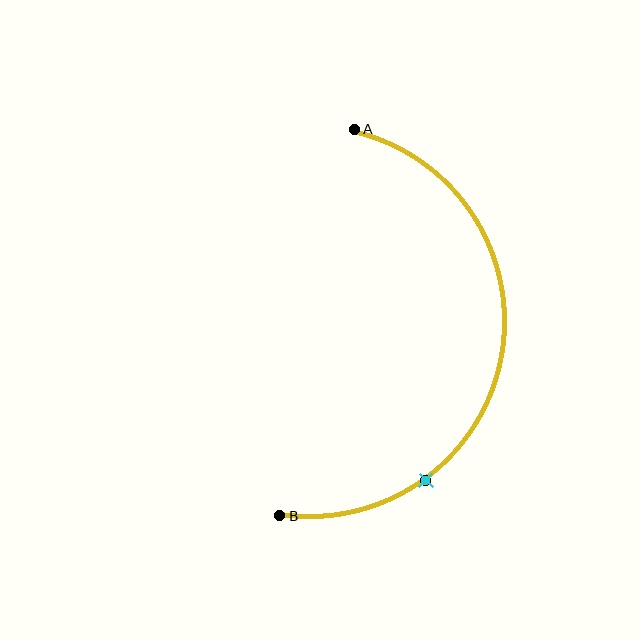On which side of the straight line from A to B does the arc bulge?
The arc bulges to the right of the straight line connecting A and B.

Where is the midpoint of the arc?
The arc midpoint is the point on the curve farthest from the straight line joining A and B. It sits to the right of that line.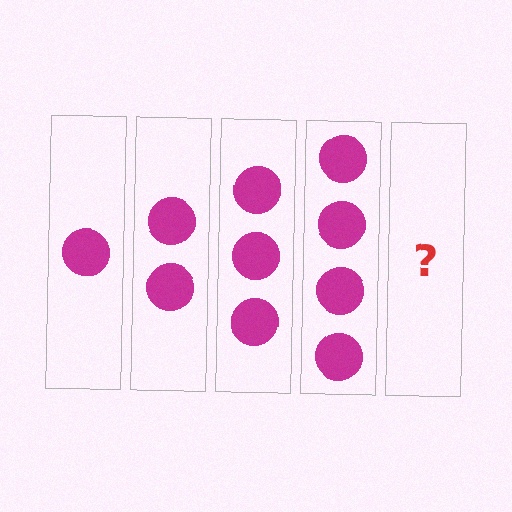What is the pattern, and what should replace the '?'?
The pattern is that each step adds one more circle. The '?' should be 5 circles.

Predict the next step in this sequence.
The next step is 5 circles.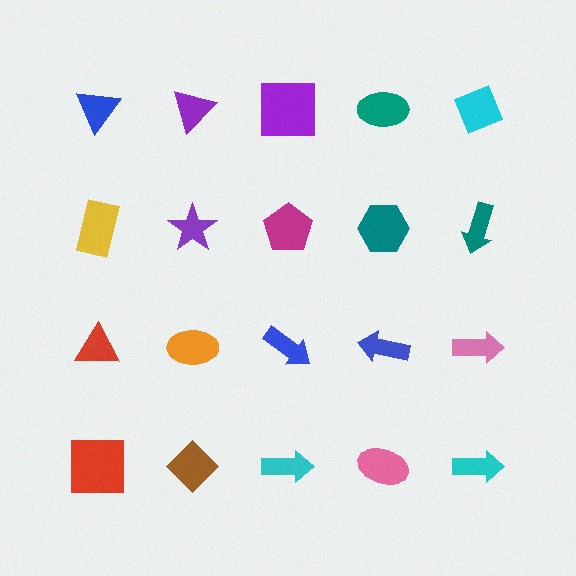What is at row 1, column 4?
A teal ellipse.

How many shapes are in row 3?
5 shapes.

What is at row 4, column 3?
A cyan arrow.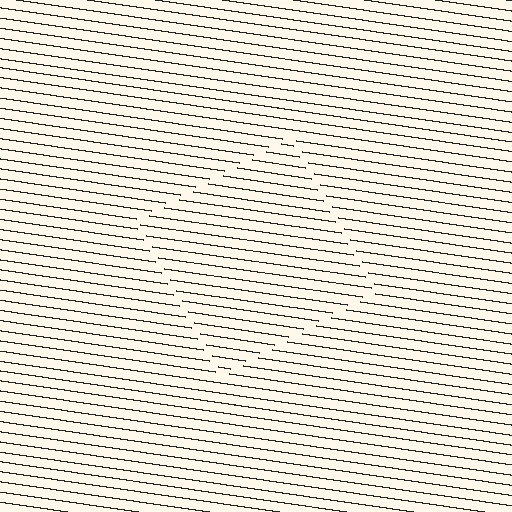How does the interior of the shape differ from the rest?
The interior of the shape contains the same grating, shifted by half a period — the contour is defined by the phase discontinuity where line-ends from the inner and outer gratings abut.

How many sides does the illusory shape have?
4 sides — the line-ends trace a square.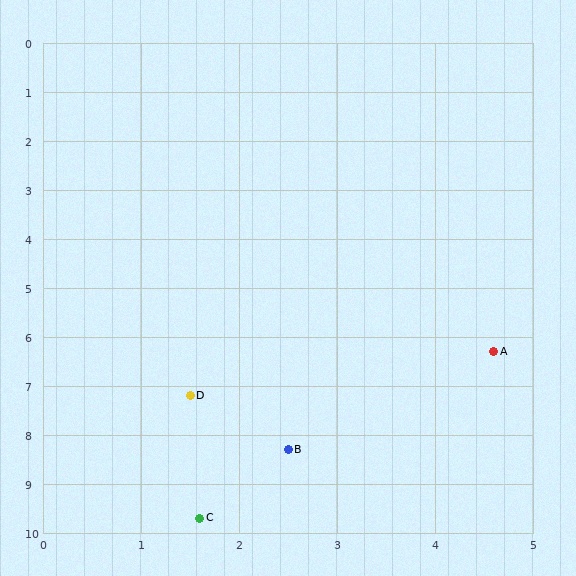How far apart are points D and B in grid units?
Points D and B are about 1.5 grid units apart.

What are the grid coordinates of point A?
Point A is at approximately (4.6, 6.3).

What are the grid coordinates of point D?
Point D is at approximately (1.5, 7.2).